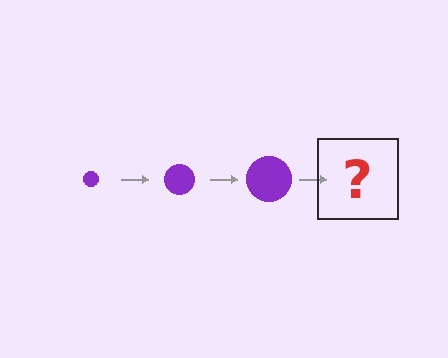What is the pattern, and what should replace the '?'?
The pattern is that the circle gets progressively larger each step. The '?' should be a purple circle, larger than the previous one.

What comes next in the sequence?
The next element should be a purple circle, larger than the previous one.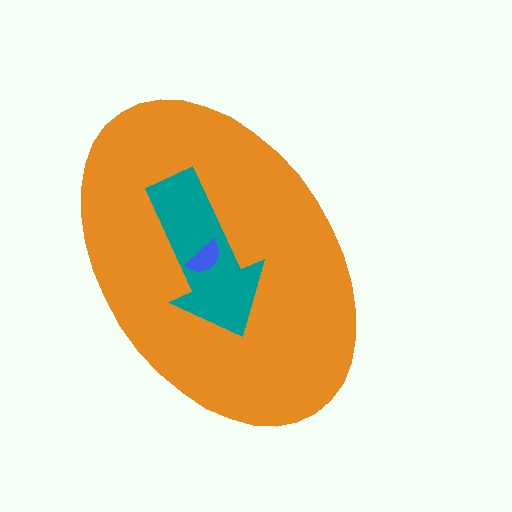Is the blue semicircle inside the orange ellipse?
Yes.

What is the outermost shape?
The orange ellipse.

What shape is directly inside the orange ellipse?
The teal arrow.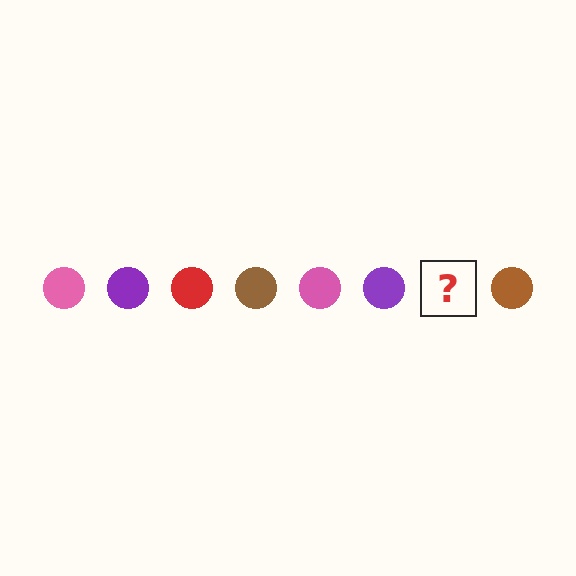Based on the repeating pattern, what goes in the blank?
The blank should be a red circle.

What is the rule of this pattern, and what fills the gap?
The rule is that the pattern cycles through pink, purple, red, brown circles. The gap should be filled with a red circle.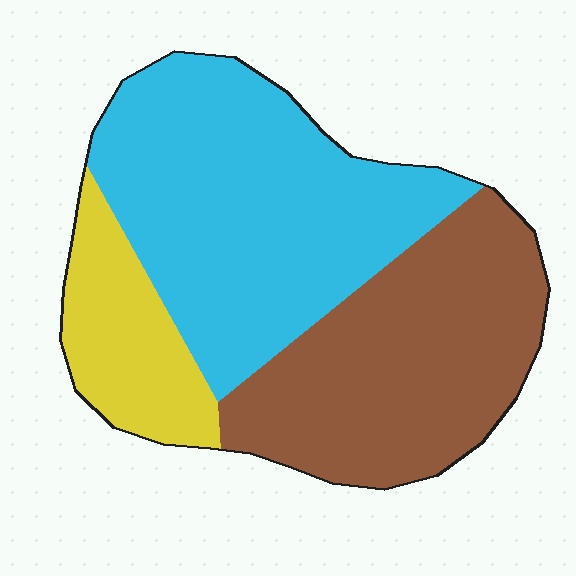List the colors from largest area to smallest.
From largest to smallest: cyan, brown, yellow.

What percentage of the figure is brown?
Brown takes up about three eighths (3/8) of the figure.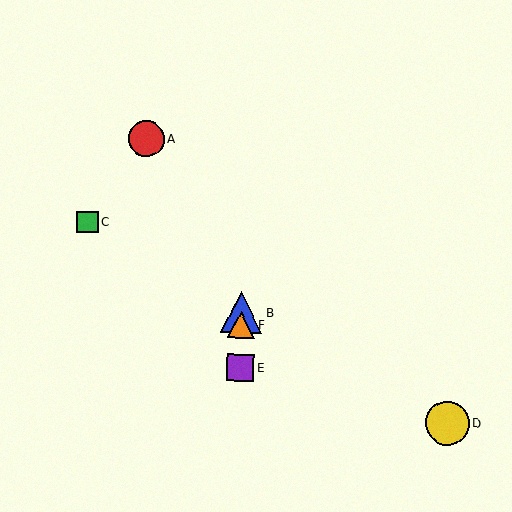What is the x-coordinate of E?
Object E is at x≈240.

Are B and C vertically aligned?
No, B is at x≈242 and C is at x≈87.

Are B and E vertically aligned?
Yes, both are at x≈242.